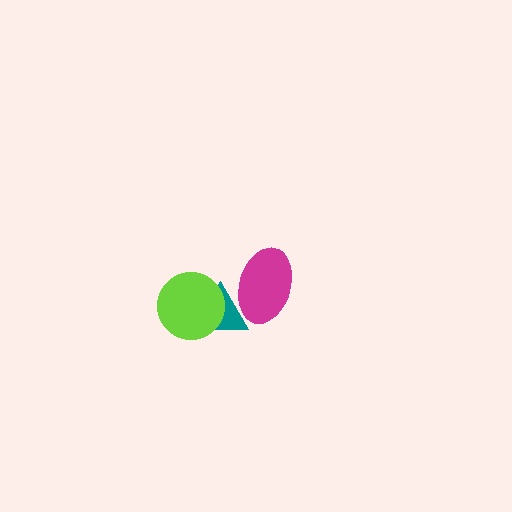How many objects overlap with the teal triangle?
2 objects overlap with the teal triangle.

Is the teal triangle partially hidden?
Yes, it is partially covered by another shape.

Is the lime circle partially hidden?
No, no other shape covers it.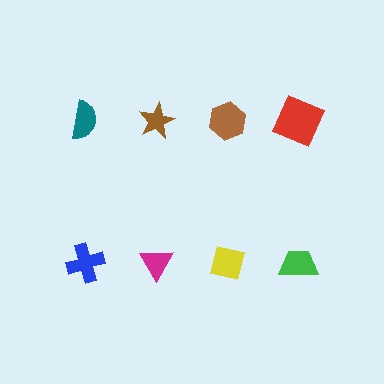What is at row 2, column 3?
A yellow square.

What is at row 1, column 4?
A red square.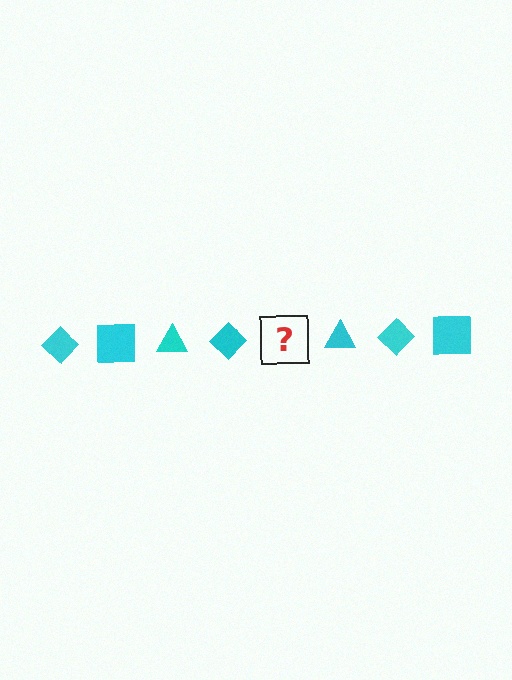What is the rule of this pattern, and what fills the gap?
The rule is that the pattern cycles through diamond, square, triangle shapes in cyan. The gap should be filled with a cyan square.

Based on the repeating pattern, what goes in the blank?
The blank should be a cyan square.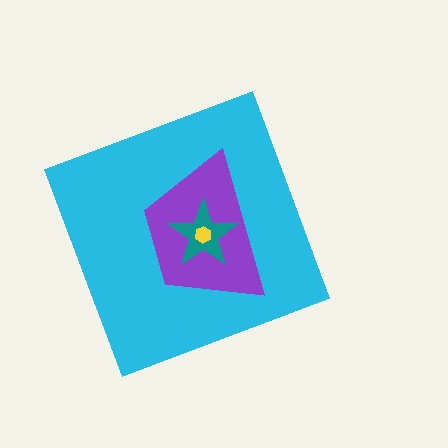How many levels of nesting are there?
4.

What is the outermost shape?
The cyan diamond.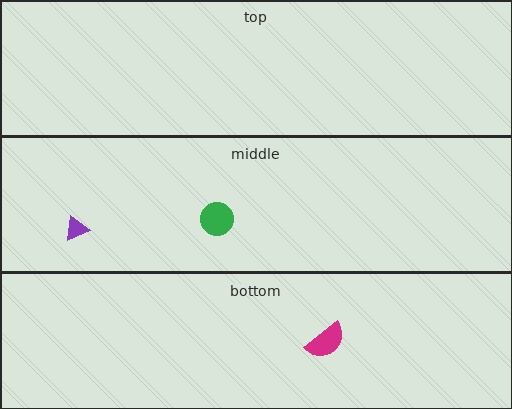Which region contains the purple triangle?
The middle region.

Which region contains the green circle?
The middle region.